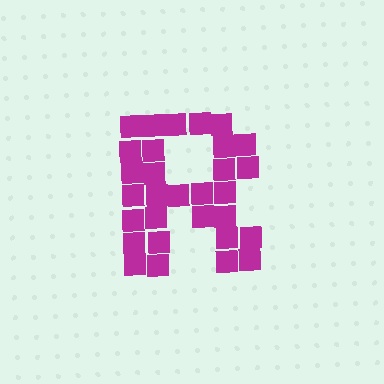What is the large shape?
The large shape is the letter R.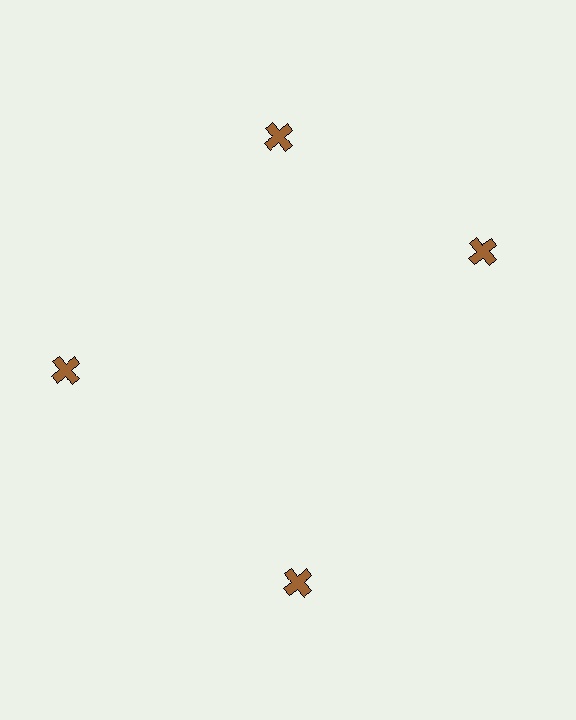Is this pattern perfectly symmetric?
No. The 4 brown crosses are arranged in a ring, but one element near the 3 o'clock position is rotated out of alignment along the ring, breaking the 4-fold rotational symmetry.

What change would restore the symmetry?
The symmetry would be restored by rotating it back into even spacing with its neighbors so that all 4 crosses sit at equal angles and equal distance from the center.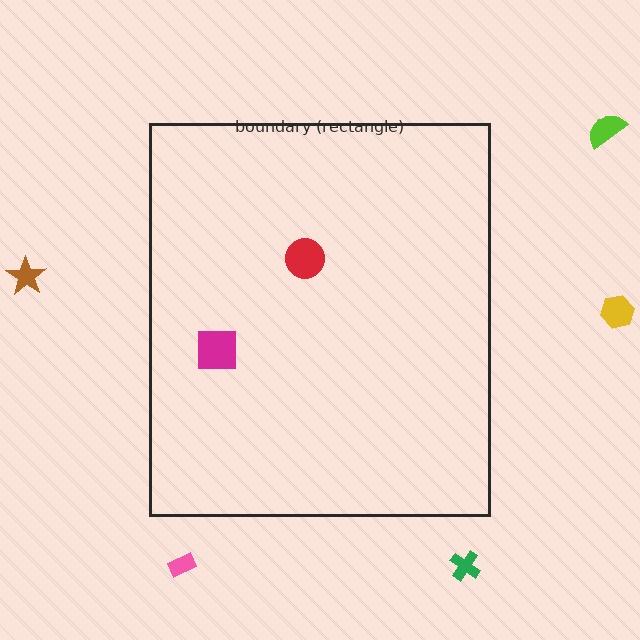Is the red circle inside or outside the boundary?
Inside.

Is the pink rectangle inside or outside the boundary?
Outside.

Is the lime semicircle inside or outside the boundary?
Outside.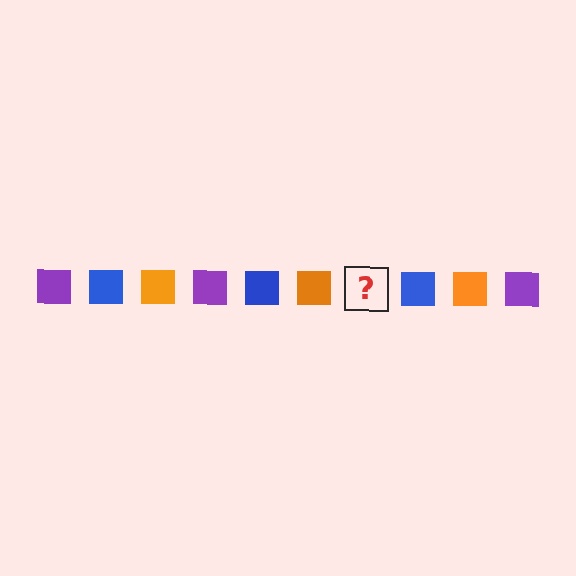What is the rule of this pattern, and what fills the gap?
The rule is that the pattern cycles through purple, blue, orange squares. The gap should be filled with a purple square.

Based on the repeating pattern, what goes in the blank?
The blank should be a purple square.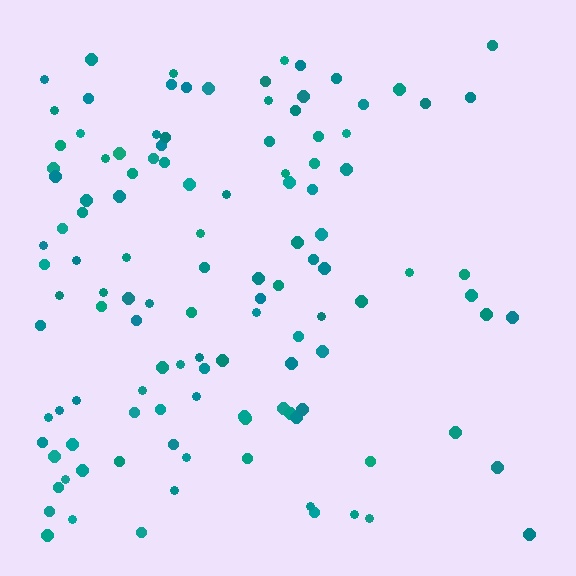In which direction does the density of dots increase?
From right to left, with the left side densest.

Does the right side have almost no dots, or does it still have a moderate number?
Still a moderate number, just noticeably fewer than the left.